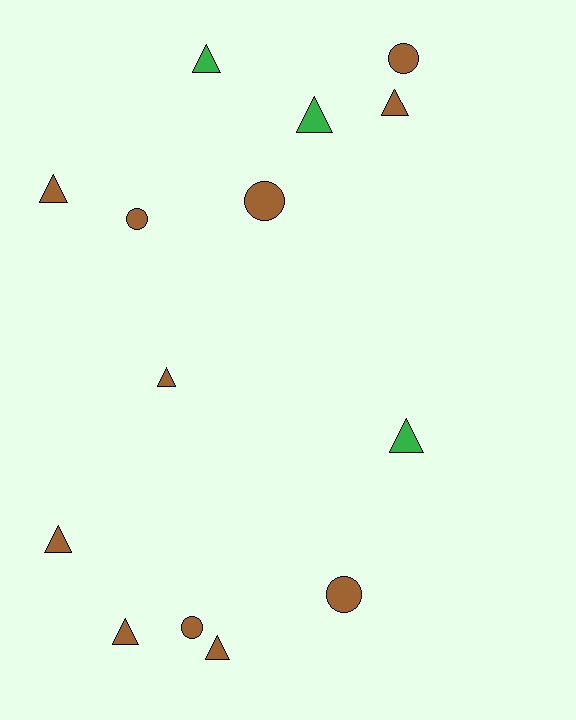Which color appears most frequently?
Brown, with 11 objects.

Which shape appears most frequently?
Triangle, with 9 objects.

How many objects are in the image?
There are 14 objects.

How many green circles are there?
There are no green circles.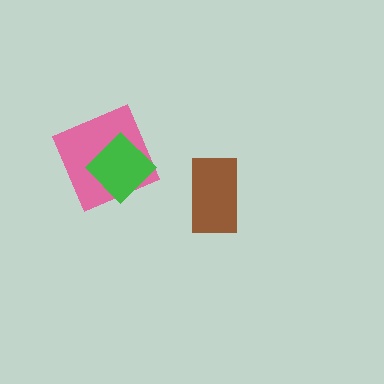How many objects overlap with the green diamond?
1 object overlaps with the green diamond.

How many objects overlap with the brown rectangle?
0 objects overlap with the brown rectangle.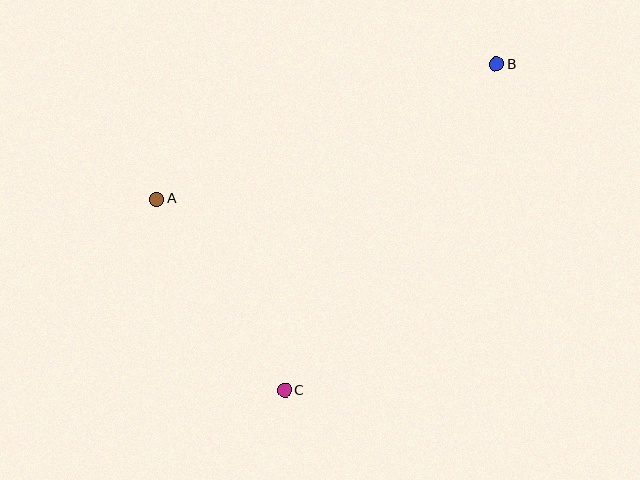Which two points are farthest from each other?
Points B and C are farthest from each other.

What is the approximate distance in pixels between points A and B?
The distance between A and B is approximately 366 pixels.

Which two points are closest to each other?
Points A and C are closest to each other.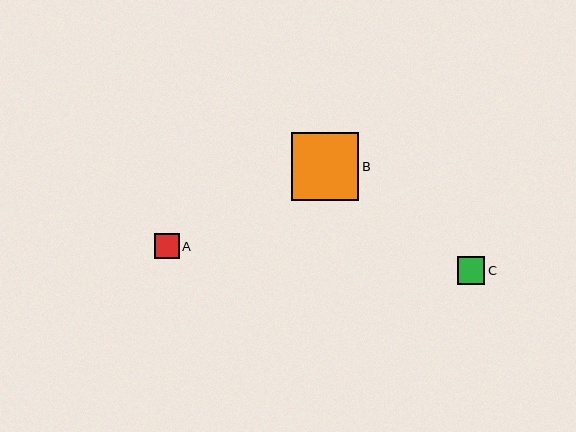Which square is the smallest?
Square A is the smallest with a size of approximately 24 pixels.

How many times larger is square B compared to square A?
Square B is approximately 2.8 times the size of square A.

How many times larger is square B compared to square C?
Square B is approximately 2.4 times the size of square C.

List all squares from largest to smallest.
From largest to smallest: B, C, A.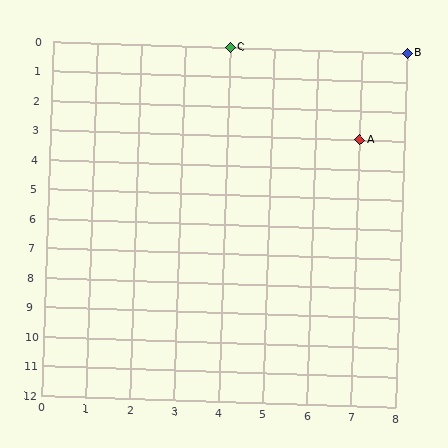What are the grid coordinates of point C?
Point C is at grid coordinates (4, 0).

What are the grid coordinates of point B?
Point B is at grid coordinates (8, 0).